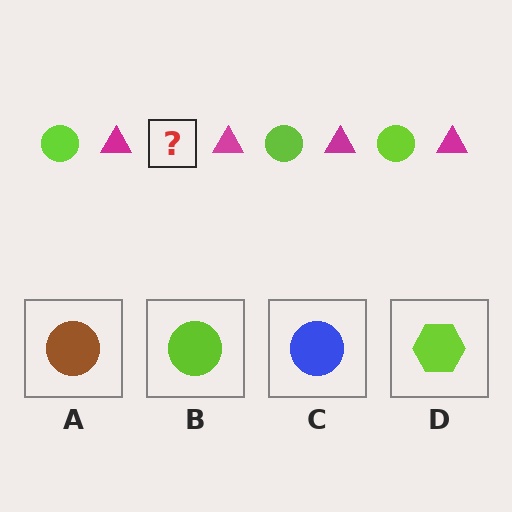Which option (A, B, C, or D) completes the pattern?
B.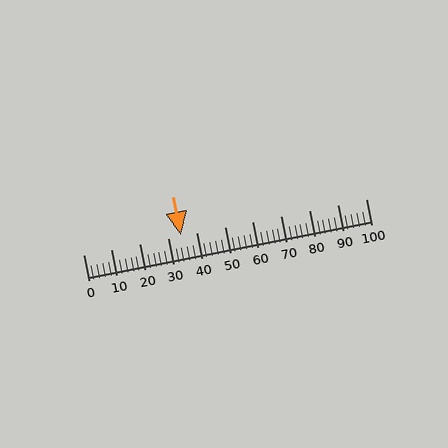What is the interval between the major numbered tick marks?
The major tick marks are spaced 10 units apart.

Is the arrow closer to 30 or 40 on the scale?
The arrow is closer to 30.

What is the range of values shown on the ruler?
The ruler shows values from 0 to 100.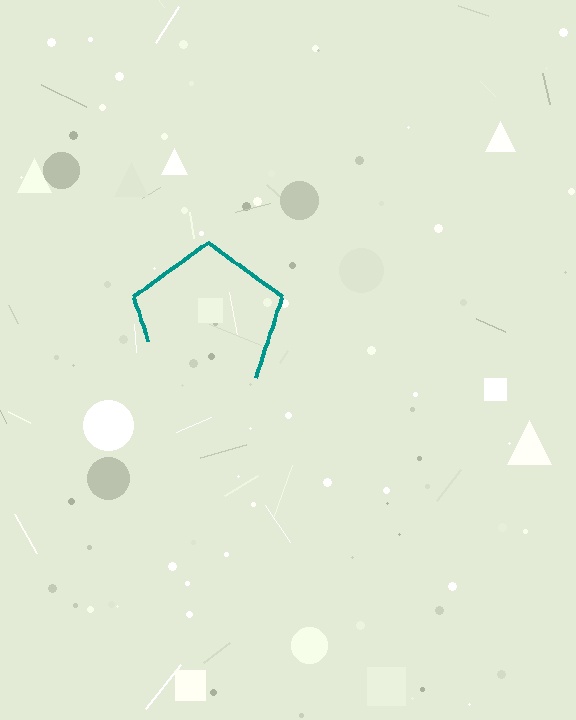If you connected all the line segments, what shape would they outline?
They would outline a pentagon.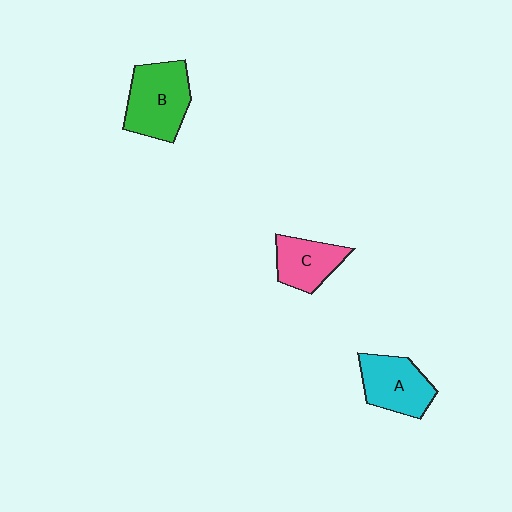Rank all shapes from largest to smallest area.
From largest to smallest: B (green), A (cyan), C (pink).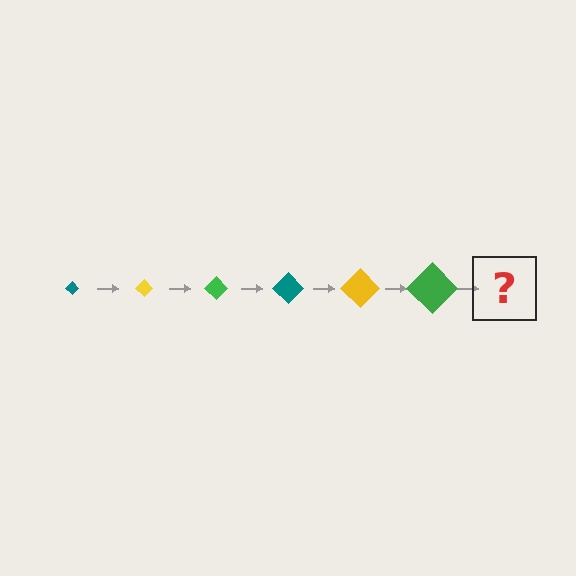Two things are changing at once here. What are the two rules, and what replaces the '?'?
The two rules are that the diamond grows larger each step and the color cycles through teal, yellow, and green. The '?' should be a teal diamond, larger than the previous one.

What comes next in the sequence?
The next element should be a teal diamond, larger than the previous one.